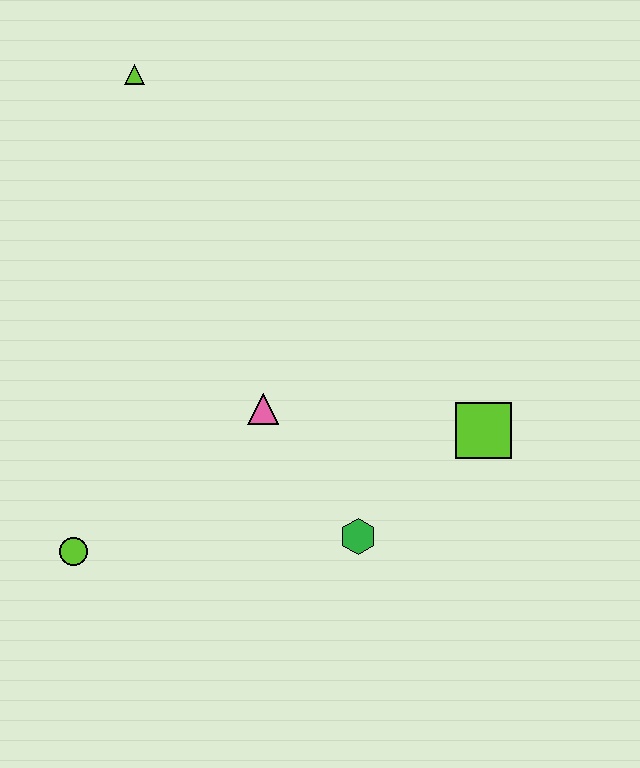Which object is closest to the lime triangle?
The pink triangle is closest to the lime triangle.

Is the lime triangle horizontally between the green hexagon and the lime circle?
Yes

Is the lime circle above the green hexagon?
No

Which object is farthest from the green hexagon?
The lime triangle is farthest from the green hexagon.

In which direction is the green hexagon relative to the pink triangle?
The green hexagon is below the pink triangle.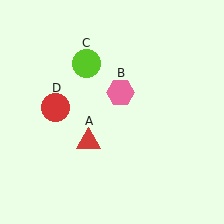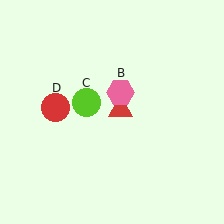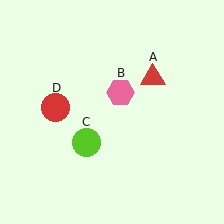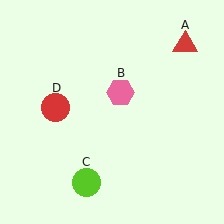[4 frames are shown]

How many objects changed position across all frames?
2 objects changed position: red triangle (object A), lime circle (object C).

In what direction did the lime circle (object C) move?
The lime circle (object C) moved down.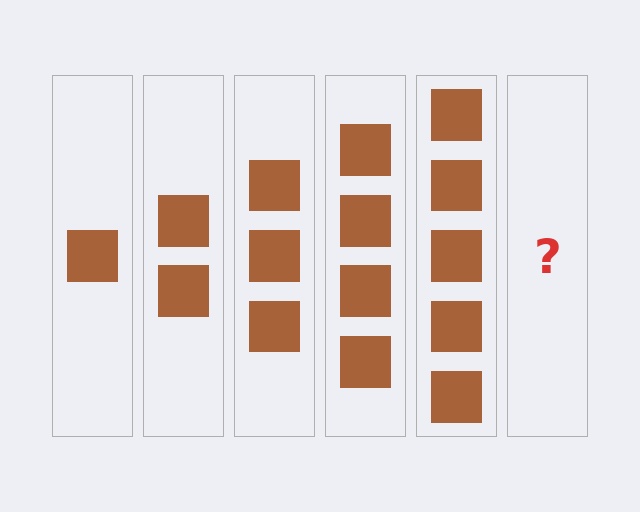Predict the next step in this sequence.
The next step is 6 squares.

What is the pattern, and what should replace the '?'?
The pattern is that each step adds one more square. The '?' should be 6 squares.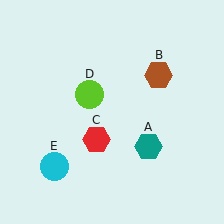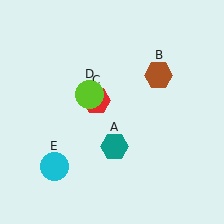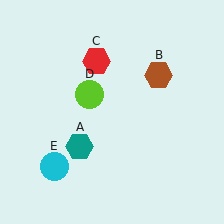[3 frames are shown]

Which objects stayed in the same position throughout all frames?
Brown hexagon (object B) and lime circle (object D) and cyan circle (object E) remained stationary.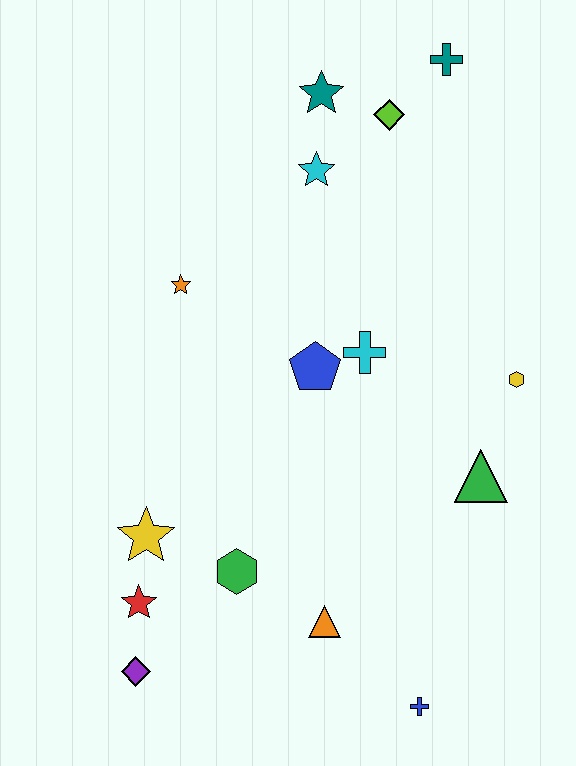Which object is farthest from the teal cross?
The purple diamond is farthest from the teal cross.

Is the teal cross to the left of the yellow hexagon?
Yes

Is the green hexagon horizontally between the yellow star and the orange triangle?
Yes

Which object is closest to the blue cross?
The orange triangle is closest to the blue cross.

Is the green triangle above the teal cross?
No